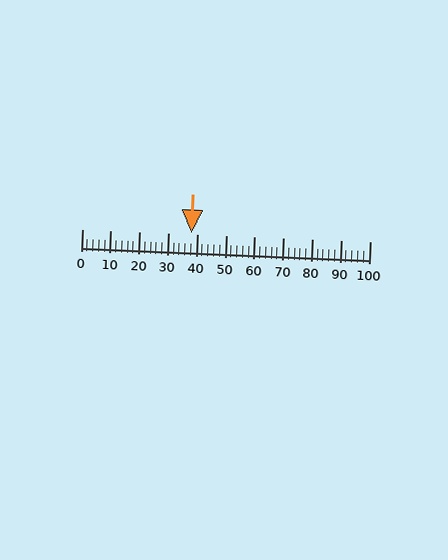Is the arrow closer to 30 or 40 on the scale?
The arrow is closer to 40.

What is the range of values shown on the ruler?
The ruler shows values from 0 to 100.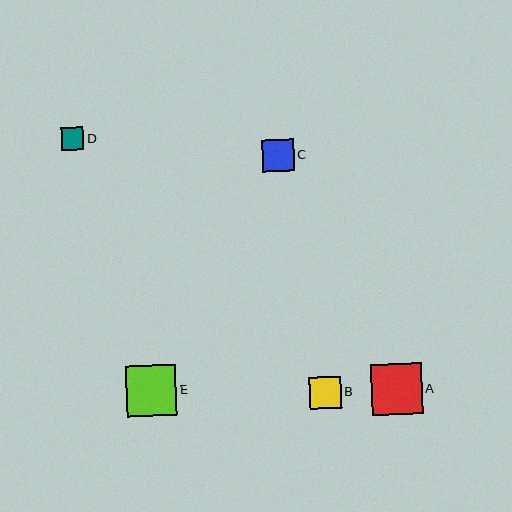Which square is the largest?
Square A is the largest with a size of approximately 51 pixels.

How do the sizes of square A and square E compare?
Square A and square E are approximately the same size.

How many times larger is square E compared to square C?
Square E is approximately 1.6 times the size of square C.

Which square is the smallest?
Square D is the smallest with a size of approximately 23 pixels.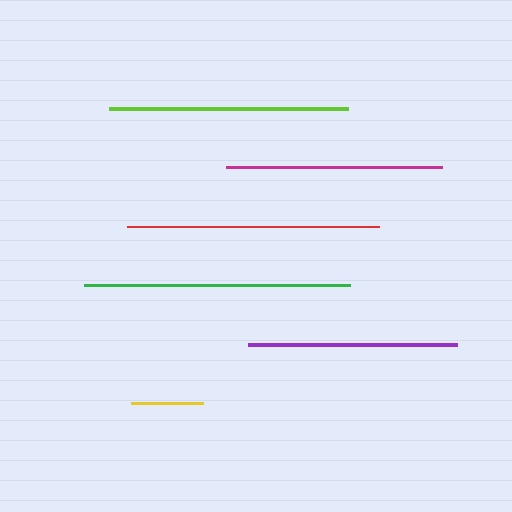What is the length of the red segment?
The red segment is approximately 252 pixels long.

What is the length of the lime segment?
The lime segment is approximately 239 pixels long.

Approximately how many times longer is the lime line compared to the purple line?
The lime line is approximately 1.1 times the length of the purple line.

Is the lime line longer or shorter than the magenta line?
The lime line is longer than the magenta line.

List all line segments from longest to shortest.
From longest to shortest: green, red, lime, magenta, purple, yellow.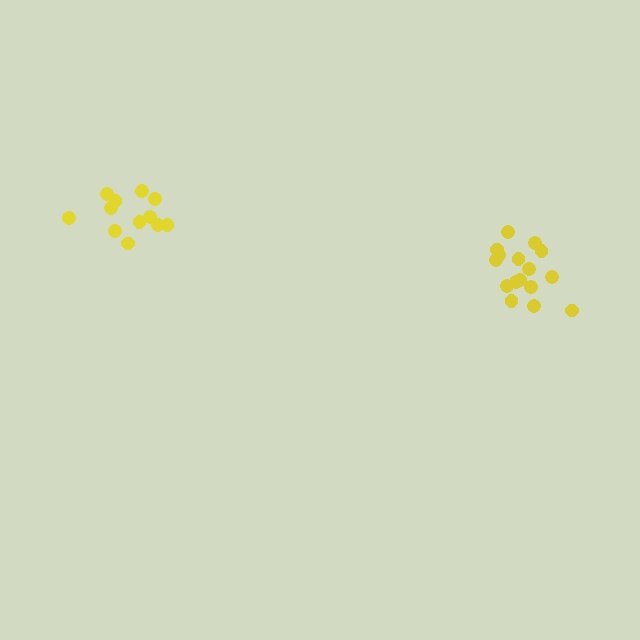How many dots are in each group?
Group 1: 16 dots, Group 2: 12 dots (28 total).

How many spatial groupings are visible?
There are 2 spatial groupings.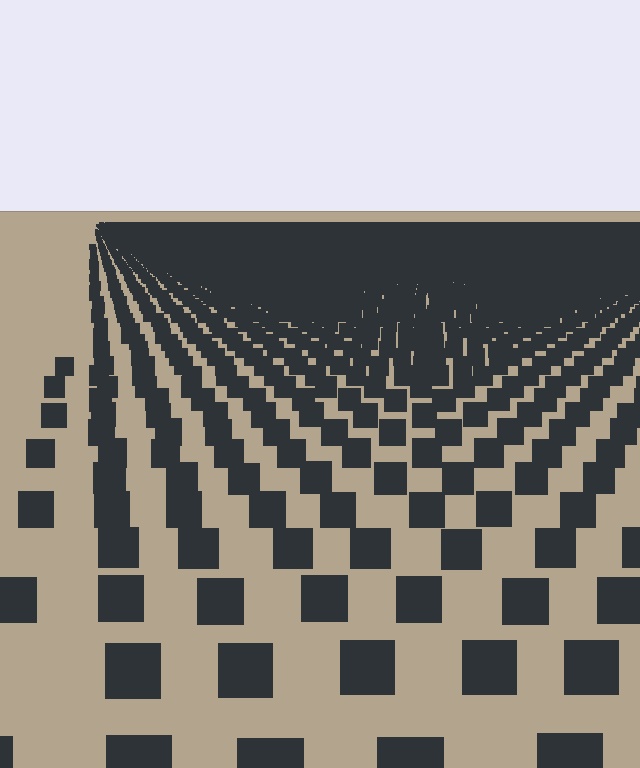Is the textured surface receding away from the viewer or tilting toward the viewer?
The surface is receding away from the viewer. Texture elements get smaller and denser toward the top.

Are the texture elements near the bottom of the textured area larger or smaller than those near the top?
Larger. Near the bottom, elements are closer to the viewer and appear at a bigger on-screen size.